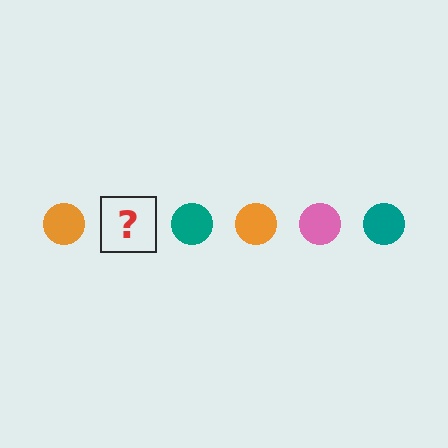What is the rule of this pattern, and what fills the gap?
The rule is that the pattern cycles through orange, pink, teal circles. The gap should be filled with a pink circle.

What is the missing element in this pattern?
The missing element is a pink circle.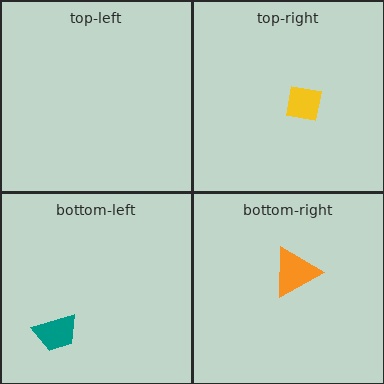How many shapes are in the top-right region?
1.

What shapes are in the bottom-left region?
The teal trapezoid.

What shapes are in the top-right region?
The yellow square.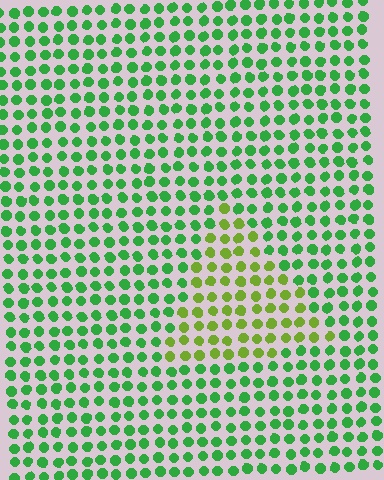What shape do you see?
I see a triangle.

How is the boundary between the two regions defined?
The boundary is defined purely by a slight shift in hue (about 41 degrees). Spacing, size, and orientation are identical on both sides.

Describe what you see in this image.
The image is filled with small green elements in a uniform arrangement. A triangle-shaped region is visible where the elements are tinted to a slightly different hue, forming a subtle color boundary.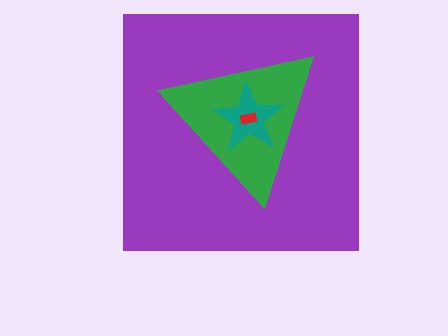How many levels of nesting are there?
4.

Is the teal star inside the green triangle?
Yes.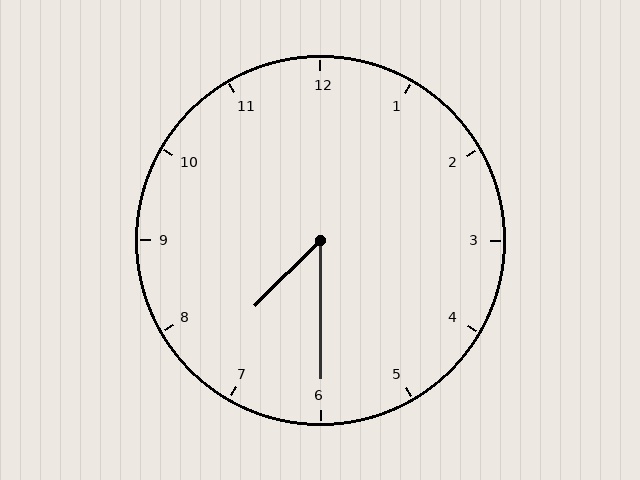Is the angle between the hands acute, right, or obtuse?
It is acute.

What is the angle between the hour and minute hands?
Approximately 45 degrees.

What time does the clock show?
7:30.